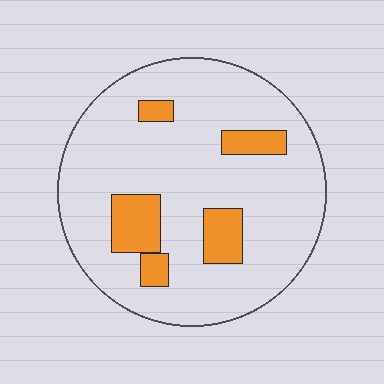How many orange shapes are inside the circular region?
5.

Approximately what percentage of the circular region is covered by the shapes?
Approximately 15%.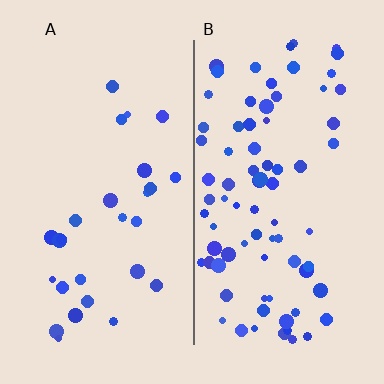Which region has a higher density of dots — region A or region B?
B (the right).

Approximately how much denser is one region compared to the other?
Approximately 2.8× — region B over region A.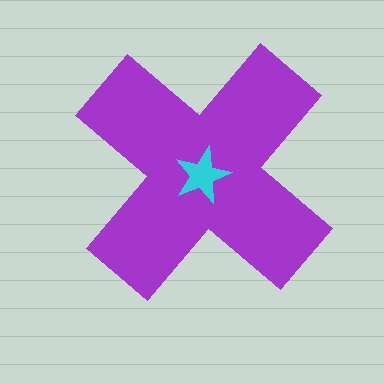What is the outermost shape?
The purple cross.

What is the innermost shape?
The cyan star.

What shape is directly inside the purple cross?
The cyan star.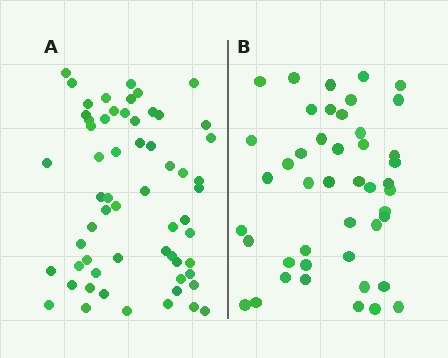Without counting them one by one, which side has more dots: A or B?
Region A (the left region) has more dots.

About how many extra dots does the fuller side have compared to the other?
Region A has approximately 15 more dots than region B.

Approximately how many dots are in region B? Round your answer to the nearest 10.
About 40 dots. (The exact count is 45, which rounds to 40.)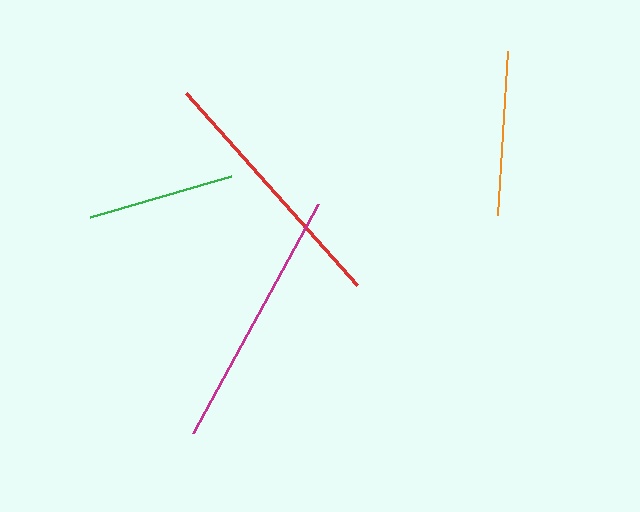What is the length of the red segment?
The red segment is approximately 257 pixels long.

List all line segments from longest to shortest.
From longest to shortest: magenta, red, orange, green.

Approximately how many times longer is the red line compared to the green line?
The red line is approximately 1.7 times the length of the green line.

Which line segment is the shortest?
The green line is the shortest at approximately 147 pixels.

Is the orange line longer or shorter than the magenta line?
The magenta line is longer than the orange line.